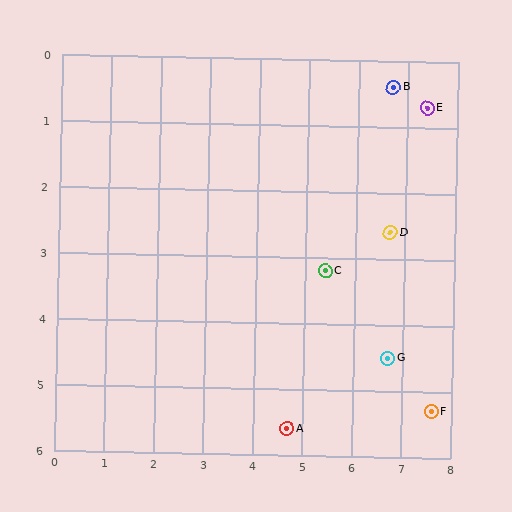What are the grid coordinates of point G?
Point G is at approximately (6.7, 4.5).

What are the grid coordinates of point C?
Point C is at approximately (5.4, 3.2).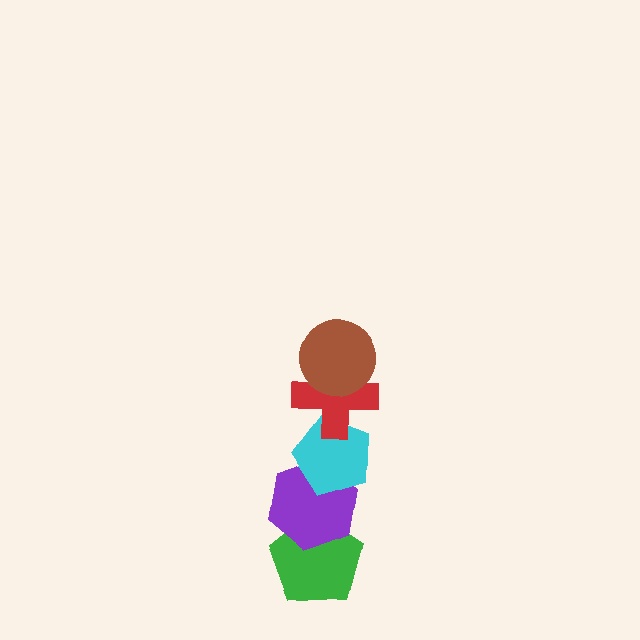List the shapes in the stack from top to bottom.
From top to bottom: the brown circle, the red cross, the cyan pentagon, the purple hexagon, the green pentagon.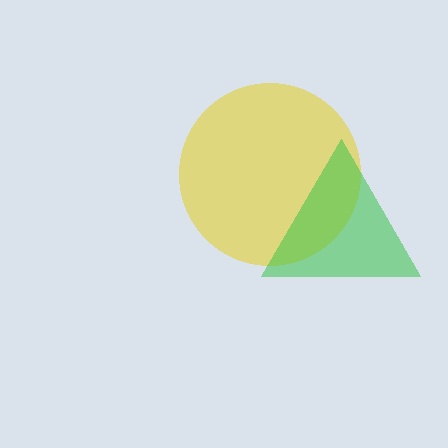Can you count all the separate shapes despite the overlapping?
Yes, there are 2 separate shapes.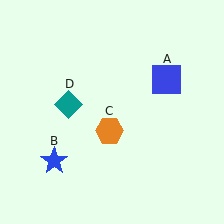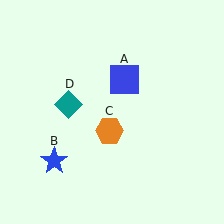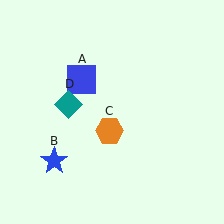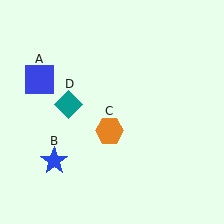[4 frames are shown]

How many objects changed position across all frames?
1 object changed position: blue square (object A).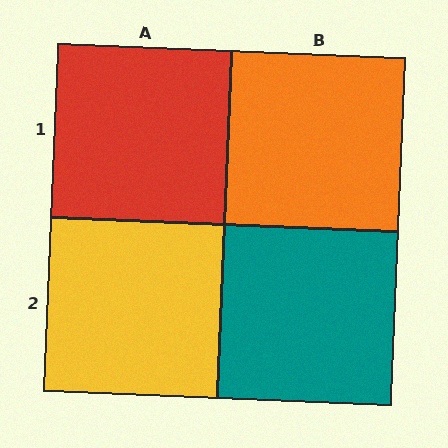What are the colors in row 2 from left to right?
Yellow, teal.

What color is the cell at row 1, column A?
Red.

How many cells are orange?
1 cell is orange.